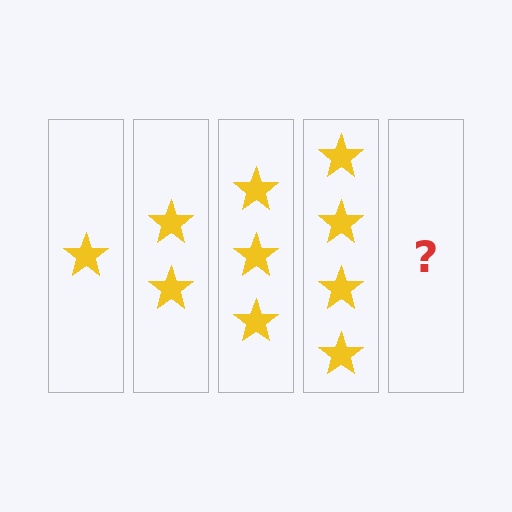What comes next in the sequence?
The next element should be 5 stars.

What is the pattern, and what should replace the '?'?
The pattern is that each step adds one more star. The '?' should be 5 stars.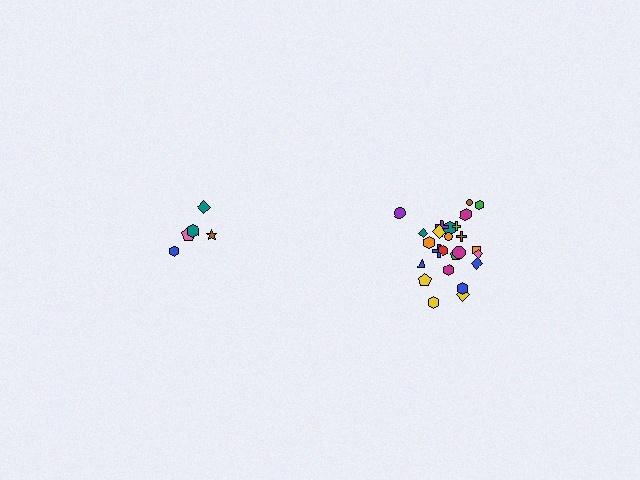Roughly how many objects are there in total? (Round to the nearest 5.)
Roughly 30 objects in total.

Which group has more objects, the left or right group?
The right group.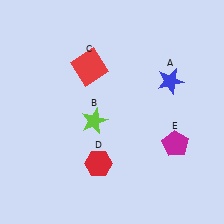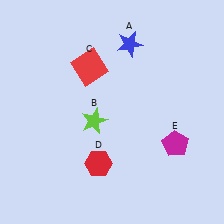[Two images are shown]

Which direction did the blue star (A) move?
The blue star (A) moved left.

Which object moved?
The blue star (A) moved left.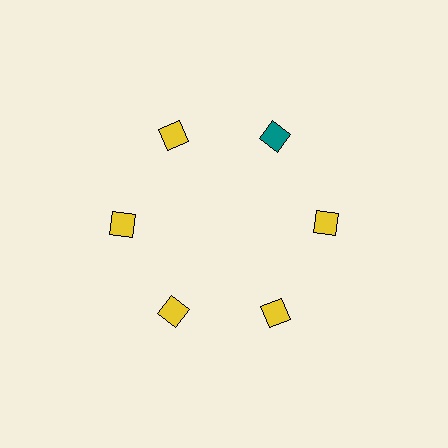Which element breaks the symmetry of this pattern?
The teal diamond at roughly the 1 o'clock position breaks the symmetry. All other shapes are yellow diamonds.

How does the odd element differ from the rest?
It has a different color: teal instead of yellow.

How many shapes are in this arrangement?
There are 6 shapes arranged in a ring pattern.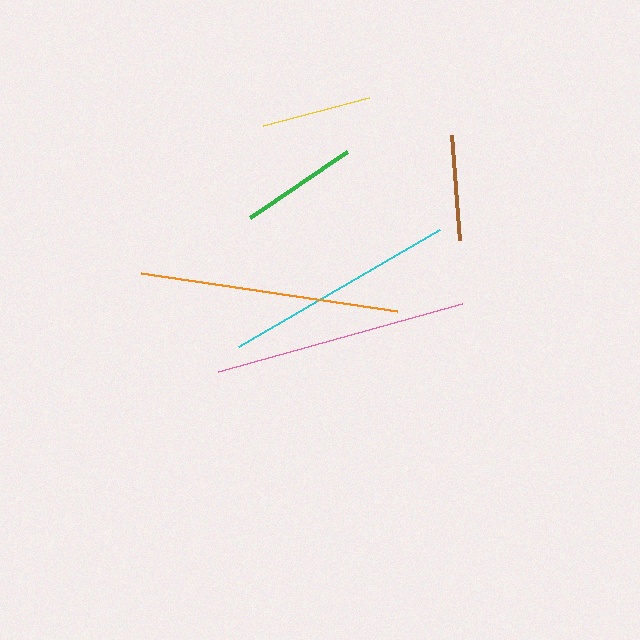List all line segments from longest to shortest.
From longest to shortest: orange, pink, cyan, green, yellow, brown.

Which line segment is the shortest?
The brown line is the shortest at approximately 105 pixels.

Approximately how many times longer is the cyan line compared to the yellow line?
The cyan line is approximately 2.1 times the length of the yellow line.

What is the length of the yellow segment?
The yellow segment is approximately 110 pixels long.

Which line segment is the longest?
The orange line is the longest at approximately 259 pixels.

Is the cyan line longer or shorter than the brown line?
The cyan line is longer than the brown line.